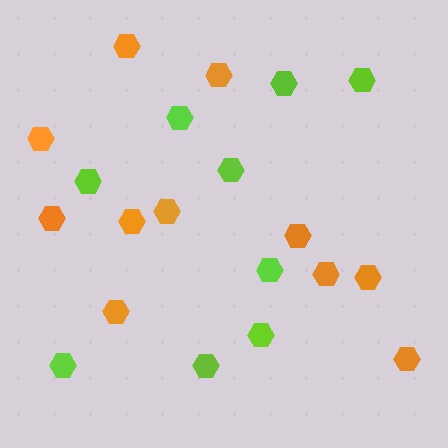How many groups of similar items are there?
There are 2 groups: one group of lime hexagons (9) and one group of orange hexagons (11).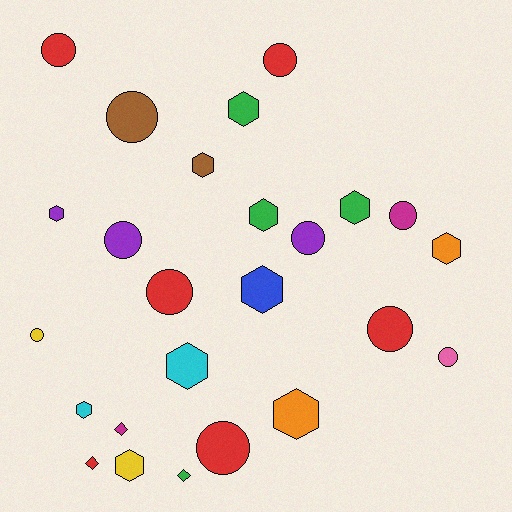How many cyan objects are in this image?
There are 2 cyan objects.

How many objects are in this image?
There are 25 objects.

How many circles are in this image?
There are 11 circles.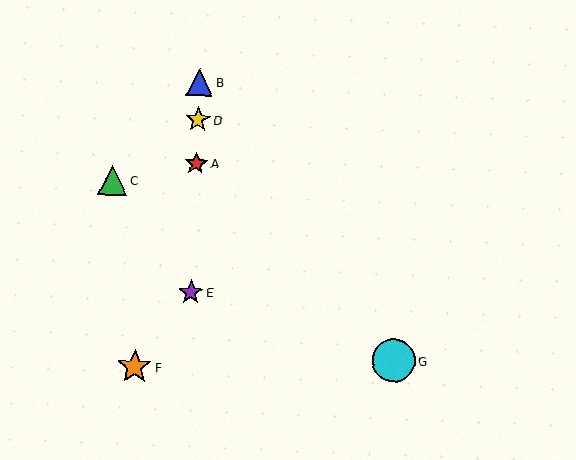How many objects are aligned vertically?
4 objects (A, B, D, E) are aligned vertically.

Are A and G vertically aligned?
No, A is at x≈196 and G is at x≈394.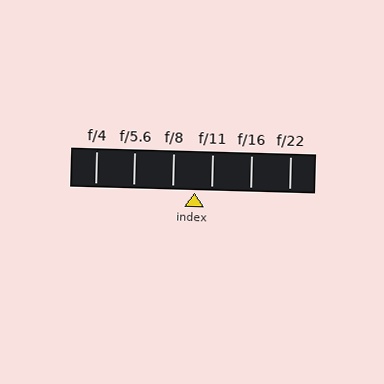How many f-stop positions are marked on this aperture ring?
There are 6 f-stop positions marked.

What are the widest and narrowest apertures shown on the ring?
The widest aperture shown is f/4 and the narrowest is f/22.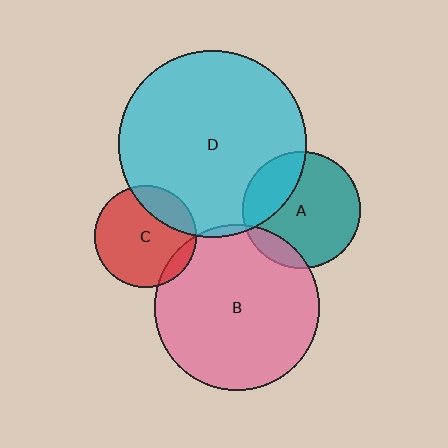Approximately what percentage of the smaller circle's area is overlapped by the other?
Approximately 10%.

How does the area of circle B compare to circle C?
Approximately 2.6 times.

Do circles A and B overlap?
Yes.